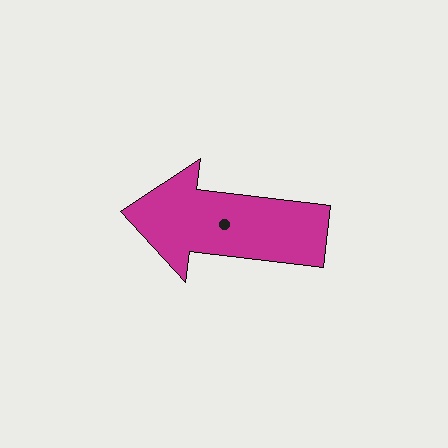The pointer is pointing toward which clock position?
Roughly 9 o'clock.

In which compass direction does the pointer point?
West.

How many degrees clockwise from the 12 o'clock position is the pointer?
Approximately 277 degrees.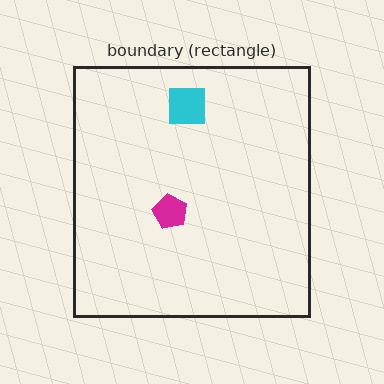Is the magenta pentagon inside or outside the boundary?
Inside.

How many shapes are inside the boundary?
2 inside, 0 outside.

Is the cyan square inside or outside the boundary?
Inside.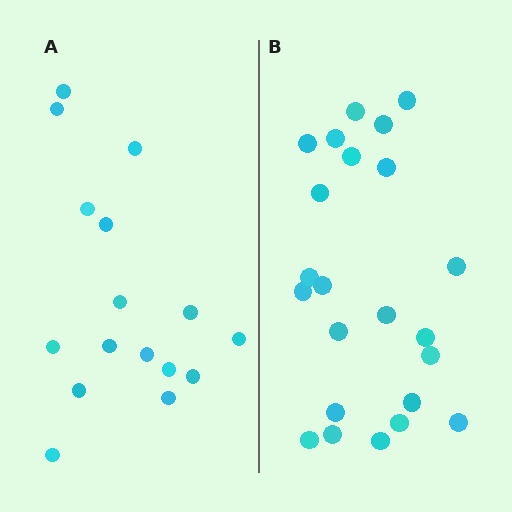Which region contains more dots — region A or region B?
Region B (the right region) has more dots.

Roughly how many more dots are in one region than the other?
Region B has roughly 8 or so more dots than region A.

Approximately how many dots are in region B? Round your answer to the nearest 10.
About 20 dots. (The exact count is 23, which rounds to 20.)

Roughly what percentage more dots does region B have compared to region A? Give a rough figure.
About 45% more.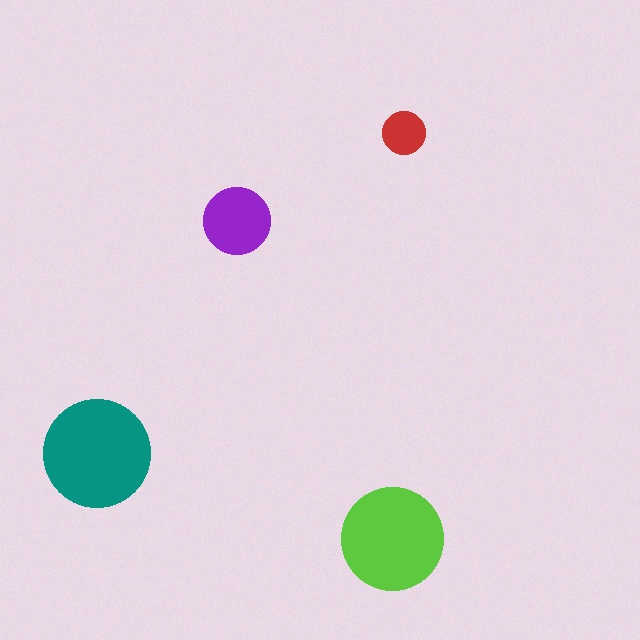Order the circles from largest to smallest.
the teal one, the lime one, the purple one, the red one.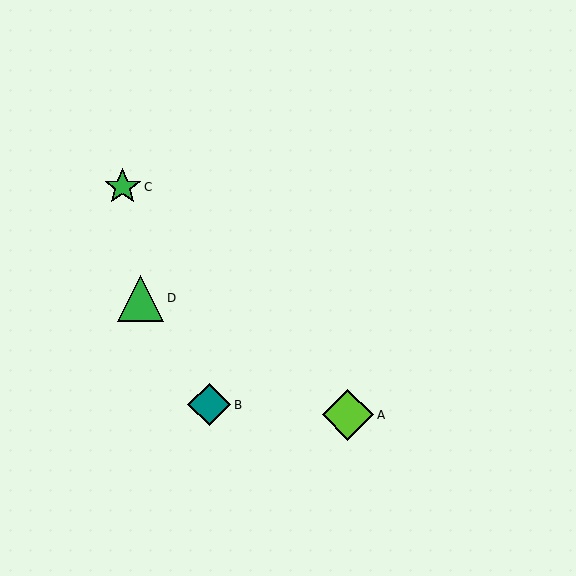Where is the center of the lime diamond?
The center of the lime diamond is at (348, 415).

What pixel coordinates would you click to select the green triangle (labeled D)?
Click at (141, 298) to select the green triangle D.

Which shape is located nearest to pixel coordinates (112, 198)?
The green star (labeled C) at (123, 187) is nearest to that location.